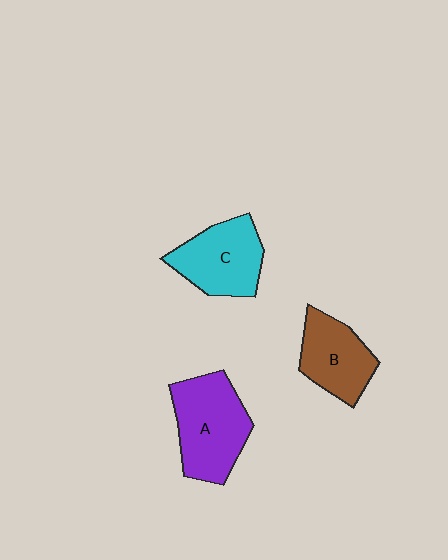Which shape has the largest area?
Shape A (purple).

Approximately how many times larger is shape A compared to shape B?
Approximately 1.3 times.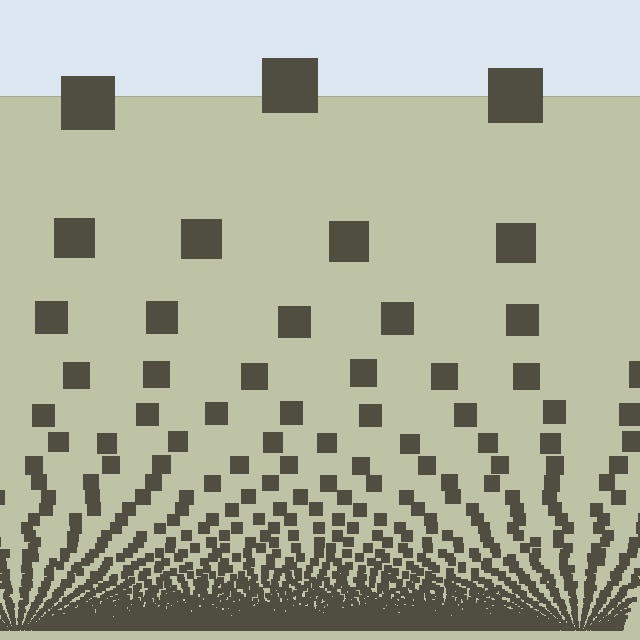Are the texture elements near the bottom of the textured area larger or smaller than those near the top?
Smaller. The gradient is inverted — elements near the bottom are smaller and denser.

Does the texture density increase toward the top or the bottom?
Density increases toward the bottom.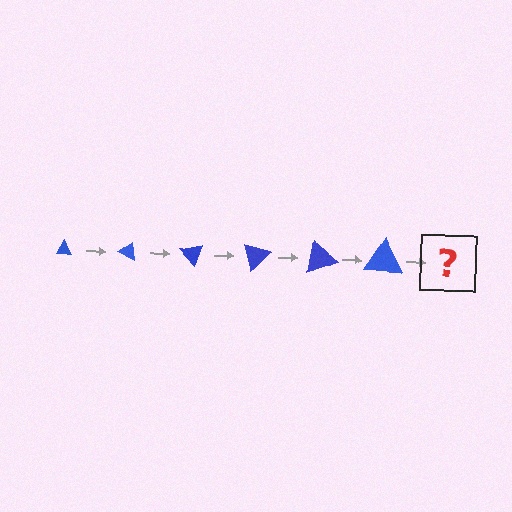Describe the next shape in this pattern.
It should be a triangle, larger than the previous one and rotated 150 degrees from the start.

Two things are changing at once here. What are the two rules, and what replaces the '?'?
The two rules are that the triangle grows larger each step and it rotates 25 degrees each step. The '?' should be a triangle, larger than the previous one and rotated 150 degrees from the start.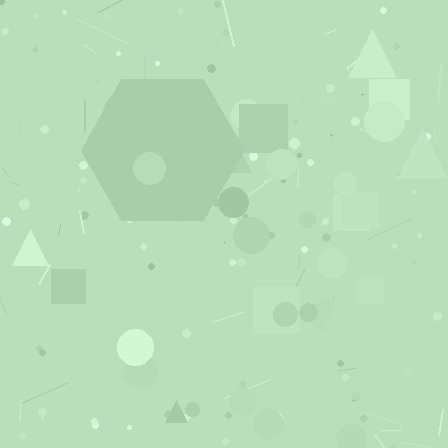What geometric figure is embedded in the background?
A hexagon is embedded in the background.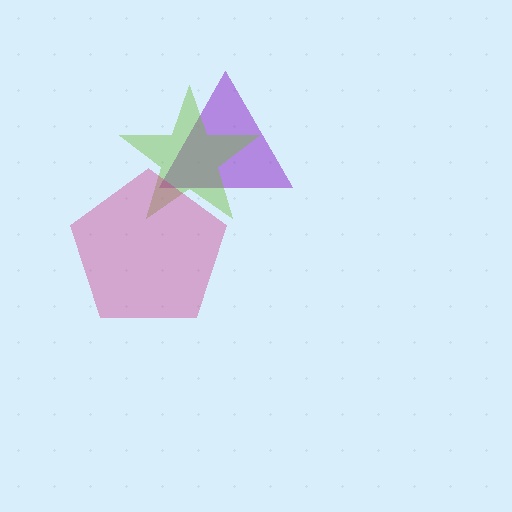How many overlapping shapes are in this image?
There are 3 overlapping shapes in the image.